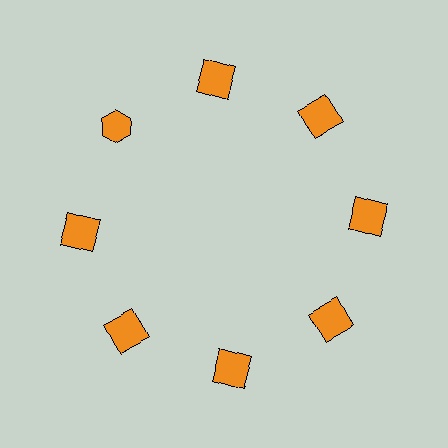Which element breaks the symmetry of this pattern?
The orange hexagon at roughly the 10 o'clock position breaks the symmetry. All other shapes are orange squares.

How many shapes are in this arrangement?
There are 8 shapes arranged in a ring pattern.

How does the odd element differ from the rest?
It has a different shape: hexagon instead of square.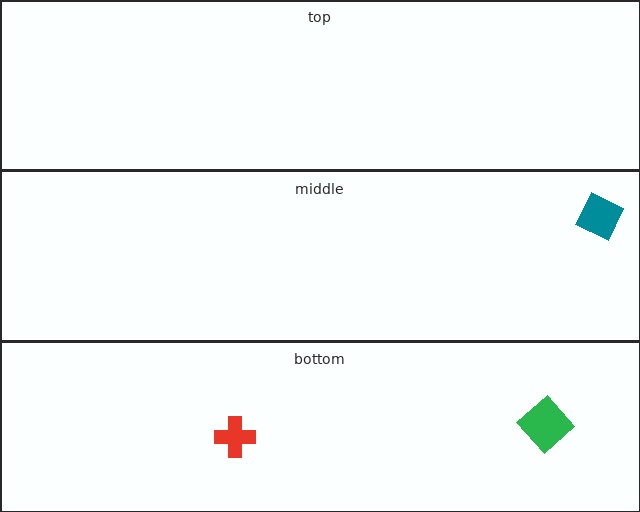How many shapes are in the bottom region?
2.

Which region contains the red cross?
The bottom region.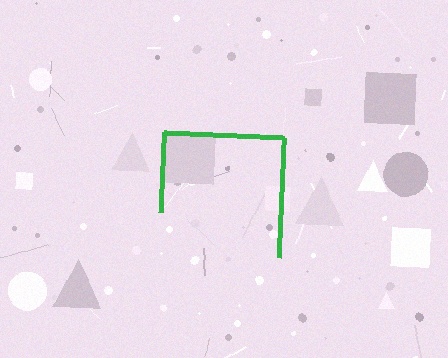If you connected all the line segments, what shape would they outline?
They would outline a square.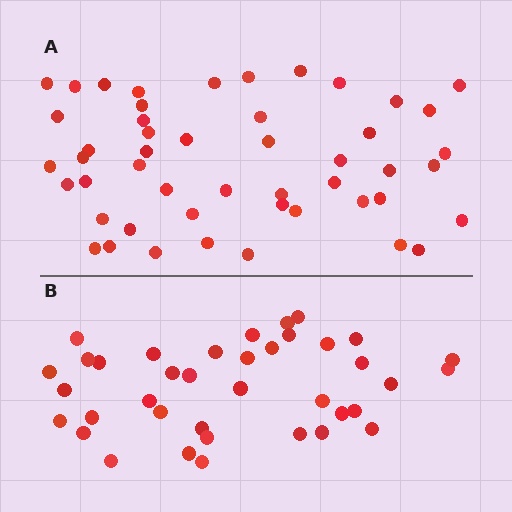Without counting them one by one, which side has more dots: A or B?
Region A (the top region) has more dots.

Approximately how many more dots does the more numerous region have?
Region A has roughly 12 or so more dots than region B.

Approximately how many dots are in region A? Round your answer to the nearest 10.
About 50 dots. (The exact count is 49, which rounds to 50.)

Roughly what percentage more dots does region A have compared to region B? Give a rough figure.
About 30% more.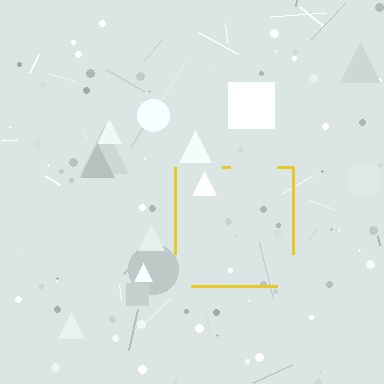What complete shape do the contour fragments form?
The contour fragments form a square.